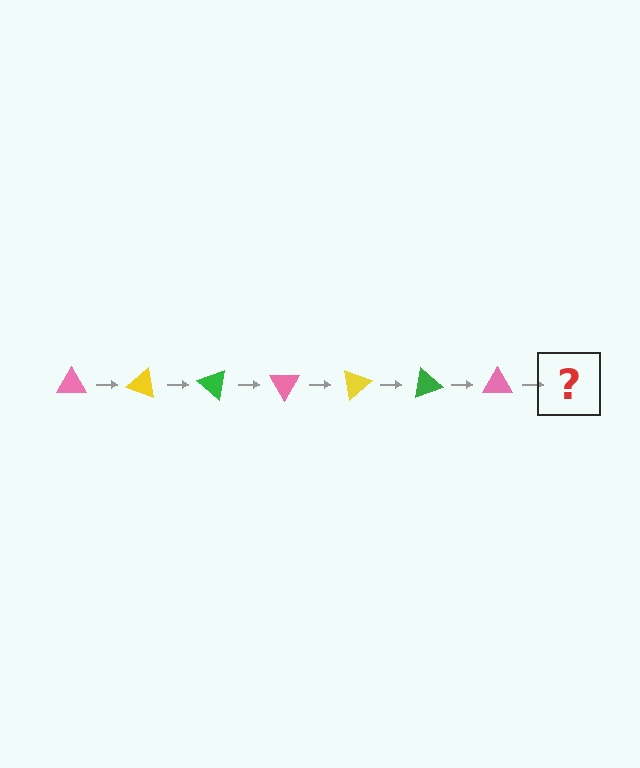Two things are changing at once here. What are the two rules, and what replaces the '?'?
The two rules are that it rotates 20 degrees each step and the color cycles through pink, yellow, and green. The '?' should be a yellow triangle, rotated 140 degrees from the start.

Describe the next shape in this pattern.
It should be a yellow triangle, rotated 140 degrees from the start.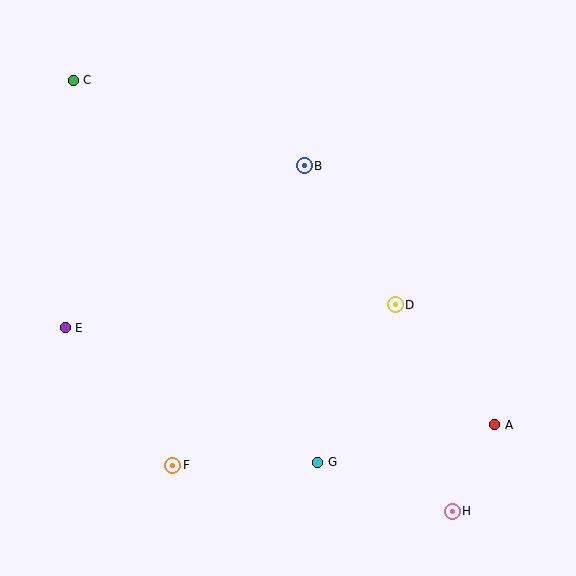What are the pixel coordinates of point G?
Point G is at (318, 462).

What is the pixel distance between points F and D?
The distance between F and D is 275 pixels.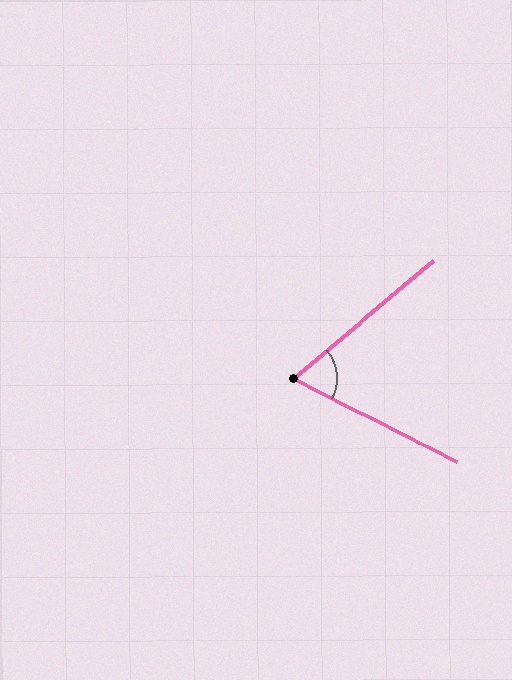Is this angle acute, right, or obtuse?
It is acute.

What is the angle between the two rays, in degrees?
Approximately 68 degrees.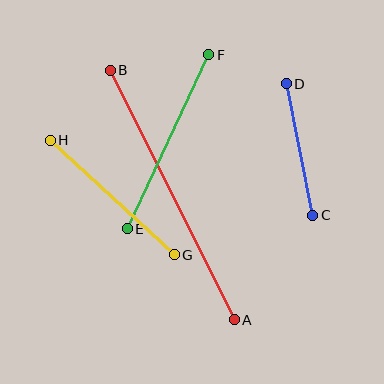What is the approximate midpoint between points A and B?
The midpoint is at approximately (172, 195) pixels.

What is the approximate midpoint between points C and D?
The midpoint is at approximately (299, 150) pixels.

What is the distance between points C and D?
The distance is approximately 134 pixels.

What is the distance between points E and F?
The distance is approximately 192 pixels.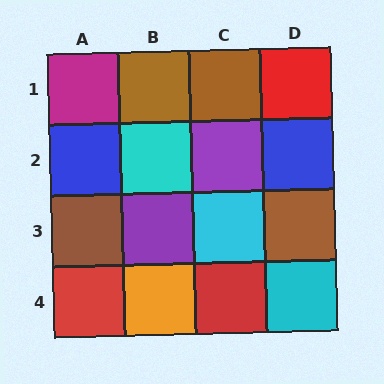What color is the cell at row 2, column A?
Blue.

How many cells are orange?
1 cell is orange.